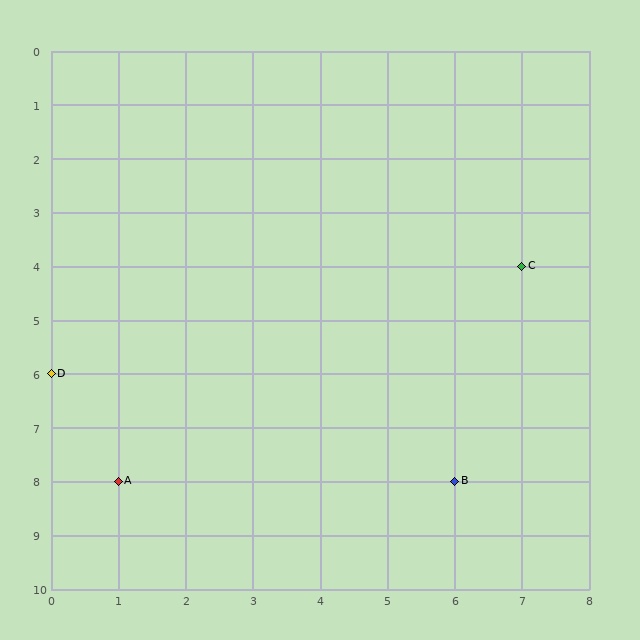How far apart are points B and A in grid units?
Points B and A are 5 columns apart.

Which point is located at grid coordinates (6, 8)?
Point B is at (6, 8).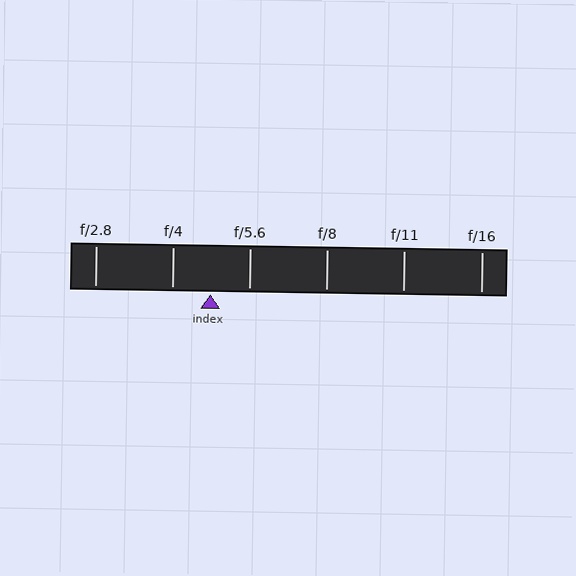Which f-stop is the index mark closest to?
The index mark is closest to f/4.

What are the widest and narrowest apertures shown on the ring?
The widest aperture shown is f/2.8 and the narrowest is f/16.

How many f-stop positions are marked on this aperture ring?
There are 6 f-stop positions marked.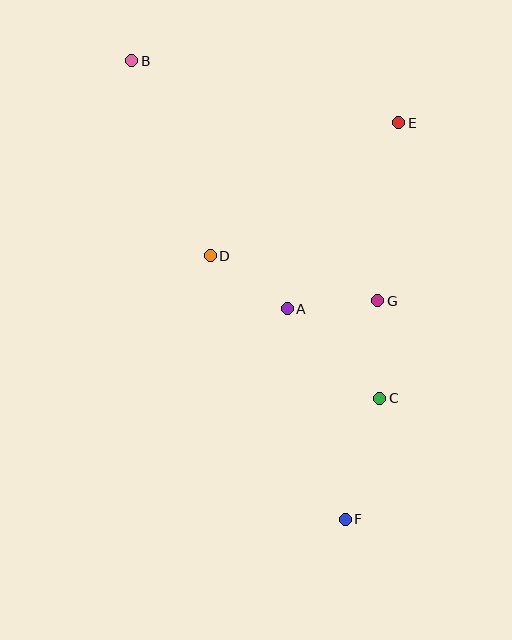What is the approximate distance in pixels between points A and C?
The distance between A and C is approximately 129 pixels.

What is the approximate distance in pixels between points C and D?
The distance between C and D is approximately 222 pixels.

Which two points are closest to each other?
Points A and G are closest to each other.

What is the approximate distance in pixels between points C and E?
The distance between C and E is approximately 276 pixels.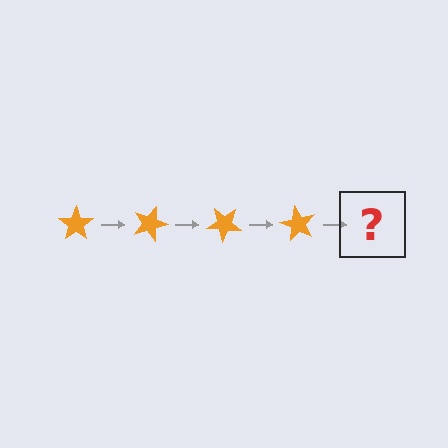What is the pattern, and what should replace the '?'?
The pattern is that the star rotates 20 degrees each step. The '?' should be an orange star rotated 80 degrees.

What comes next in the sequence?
The next element should be an orange star rotated 80 degrees.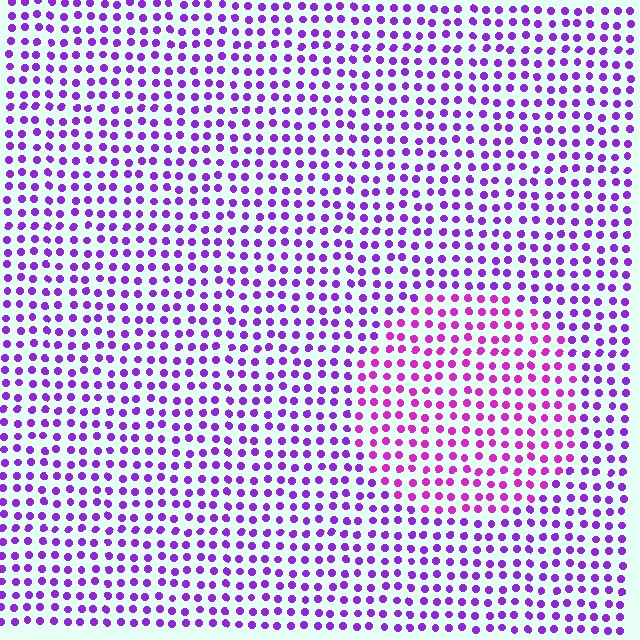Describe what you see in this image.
The image is filled with small purple elements in a uniform arrangement. A circle-shaped region is visible where the elements are tinted to a slightly different hue, forming a subtle color boundary.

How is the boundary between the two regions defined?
The boundary is defined purely by a slight shift in hue (about 29 degrees). Spacing, size, and orientation are identical on both sides.